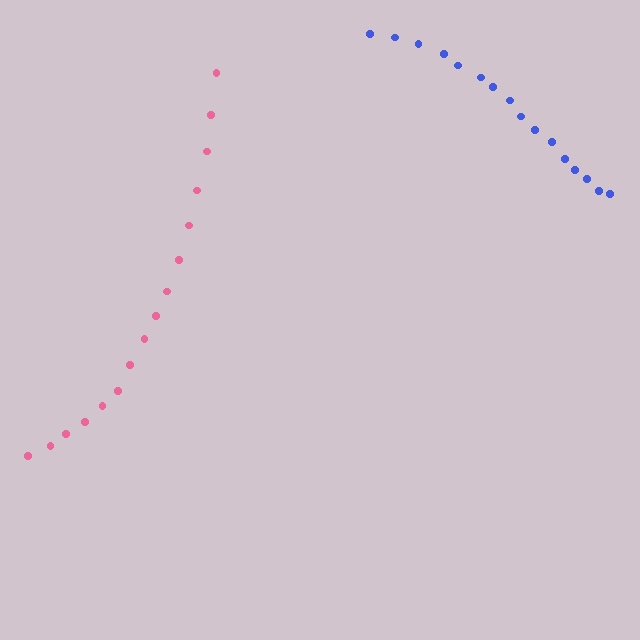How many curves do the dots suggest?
There are 2 distinct paths.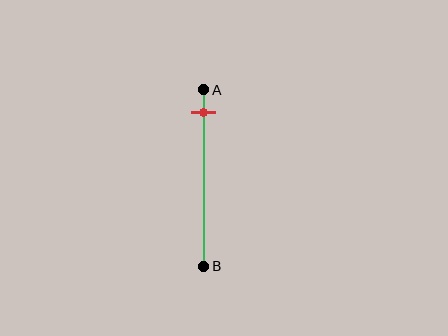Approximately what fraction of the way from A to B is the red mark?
The red mark is approximately 15% of the way from A to B.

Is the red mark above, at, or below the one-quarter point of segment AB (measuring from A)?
The red mark is above the one-quarter point of segment AB.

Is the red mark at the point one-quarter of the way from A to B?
No, the mark is at about 15% from A, not at the 25% one-quarter point.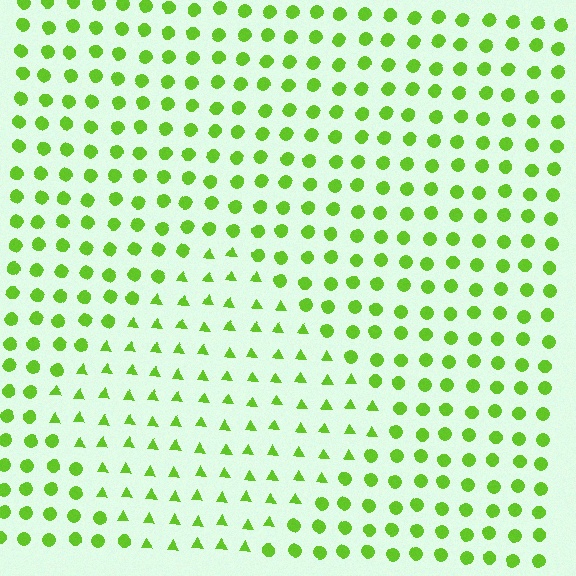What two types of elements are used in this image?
The image uses triangles inside the diamond region and circles outside it.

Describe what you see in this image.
The image is filled with small lime elements arranged in a uniform grid. A diamond-shaped region contains triangles, while the surrounding area contains circles. The boundary is defined purely by the change in element shape.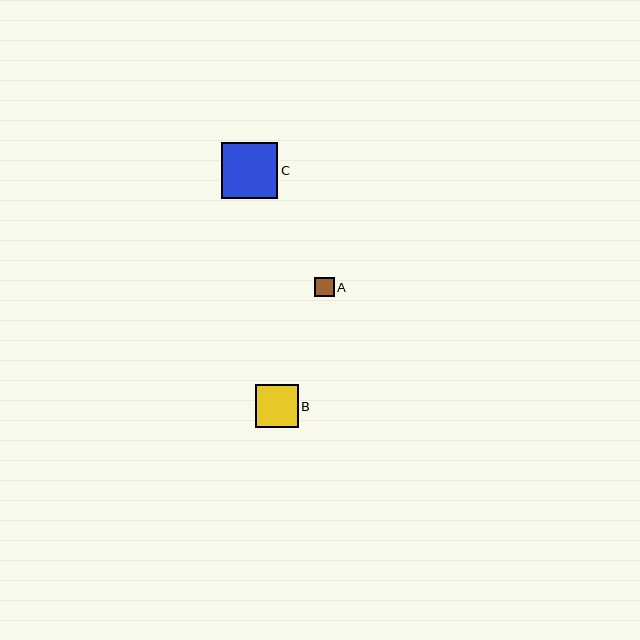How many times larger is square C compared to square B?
Square C is approximately 1.3 times the size of square B.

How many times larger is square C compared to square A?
Square C is approximately 2.8 times the size of square A.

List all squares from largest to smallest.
From largest to smallest: C, B, A.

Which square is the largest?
Square C is the largest with a size of approximately 56 pixels.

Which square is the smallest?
Square A is the smallest with a size of approximately 20 pixels.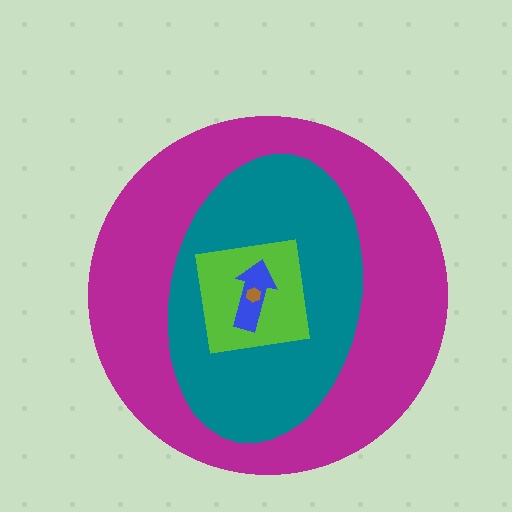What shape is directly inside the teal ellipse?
The lime square.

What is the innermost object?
The brown hexagon.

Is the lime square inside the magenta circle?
Yes.